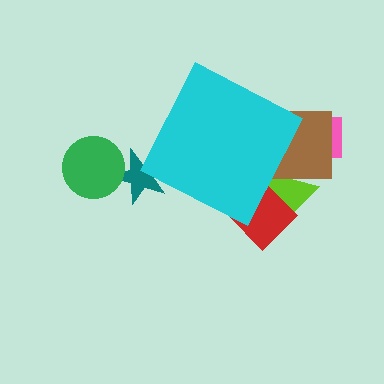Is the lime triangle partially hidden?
Yes, the lime triangle is partially hidden behind the cyan diamond.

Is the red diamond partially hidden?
Yes, the red diamond is partially hidden behind the cyan diamond.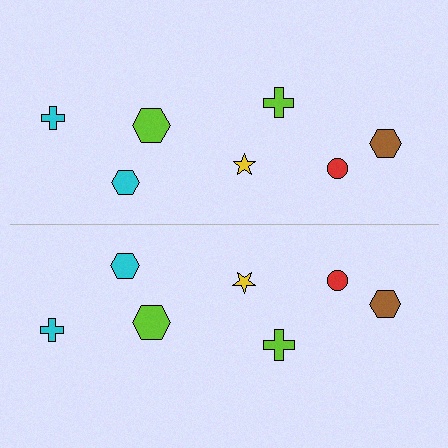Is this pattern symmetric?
Yes, this pattern has bilateral (reflection) symmetry.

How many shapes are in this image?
There are 14 shapes in this image.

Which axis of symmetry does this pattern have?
The pattern has a horizontal axis of symmetry running through the center of the image.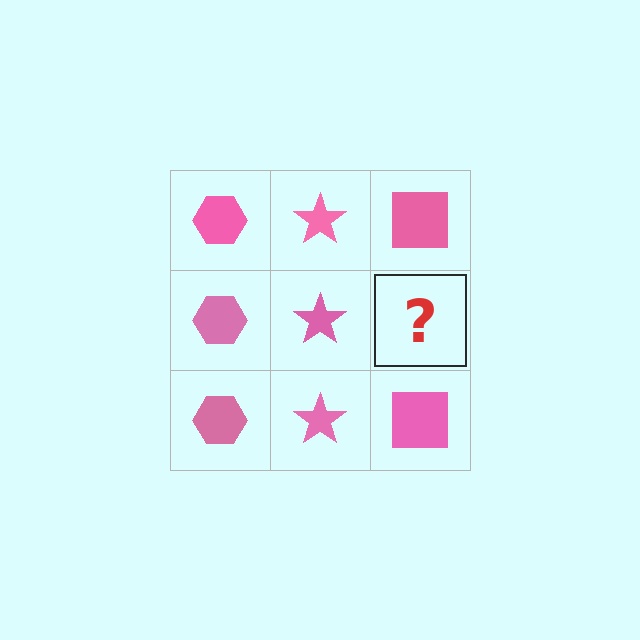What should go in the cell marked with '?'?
The missing cell should contain a pink square.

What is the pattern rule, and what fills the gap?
The rule is that each column has a consistent shape. The gap should be filled with a pink square.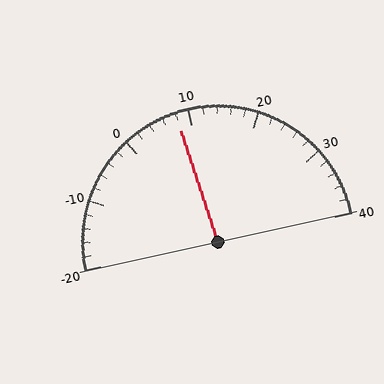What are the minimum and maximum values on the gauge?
The gauge ranges from -20 to 40.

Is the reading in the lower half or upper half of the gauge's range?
The reading is in the lower half of the range (-20 to 40).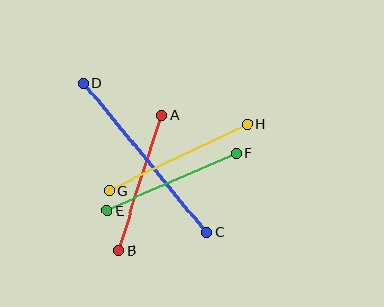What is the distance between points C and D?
The distance is approximately 193 pixels.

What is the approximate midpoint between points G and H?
The midpoint is at approximately (178, 157) pixels.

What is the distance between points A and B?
The distance is approximately 141 pixels.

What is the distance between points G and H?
The distance is approximately 153 pixels.